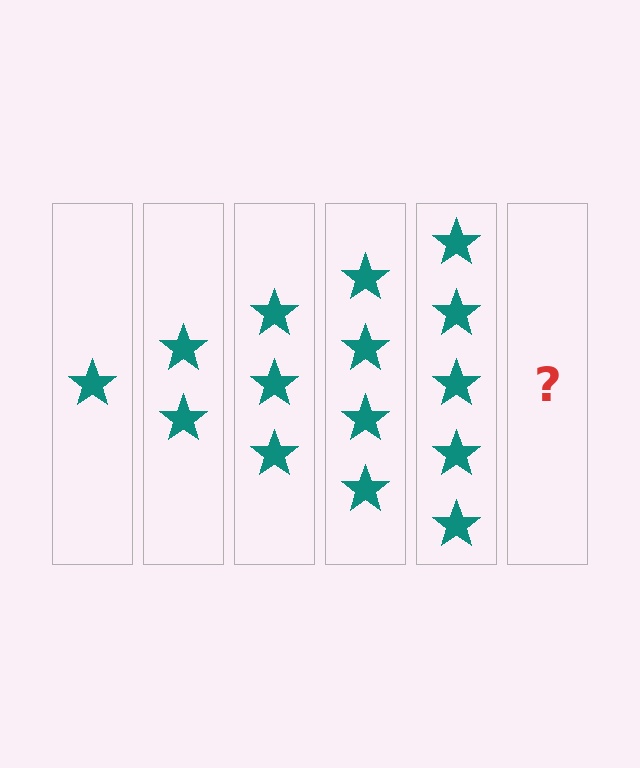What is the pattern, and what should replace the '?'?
The pattern is that each step adds one more star. The '?' should be 6 stars.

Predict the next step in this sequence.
The next step is 6 stars.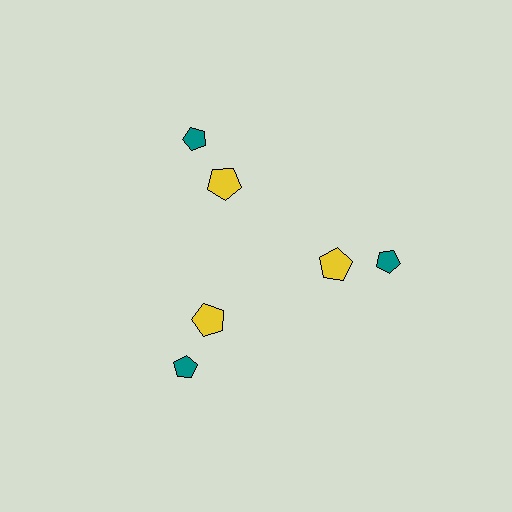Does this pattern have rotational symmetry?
Yes, this pattern has 3-fold rotational symmetry. It looks the same after rotating 120 degrees around the center.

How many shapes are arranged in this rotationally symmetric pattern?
There are 6 shapes, arranged in 3 groups of 2.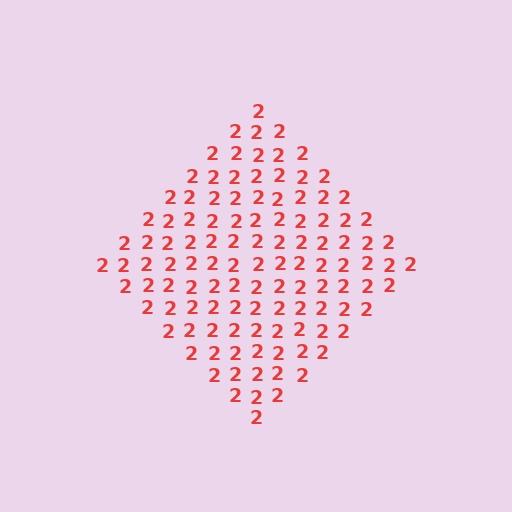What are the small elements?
The small elements are digit 2's.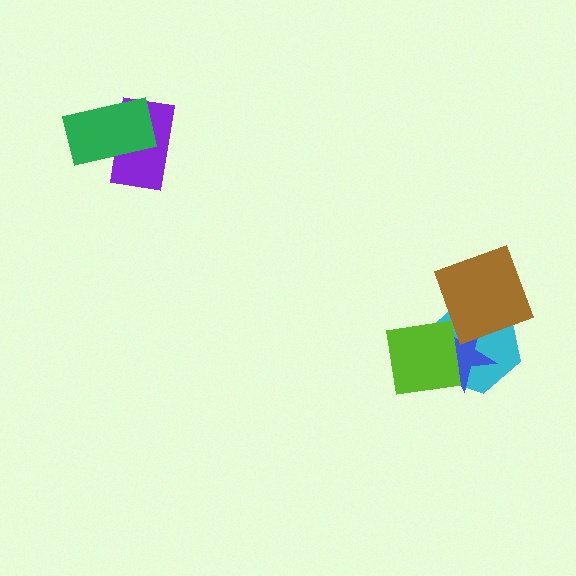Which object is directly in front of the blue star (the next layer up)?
The brown square is directly in front of the blue star.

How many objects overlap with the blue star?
3 objects overlap with the blue star.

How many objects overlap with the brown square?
2 objects overlap with the brown square.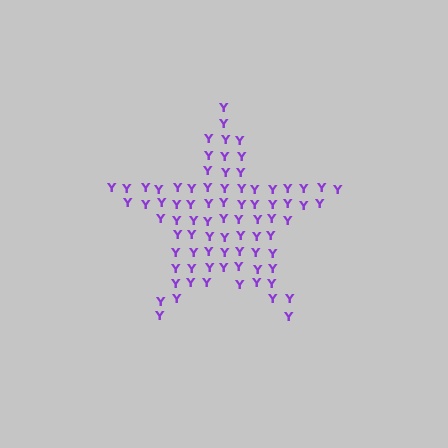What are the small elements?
The small elements are letter Y's.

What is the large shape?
The large shape is a star.